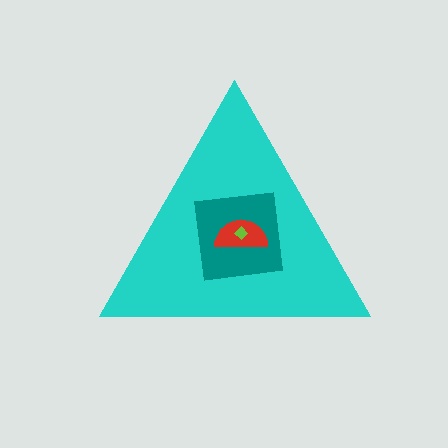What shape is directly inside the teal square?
The red semicircle.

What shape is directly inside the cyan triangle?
The teal square.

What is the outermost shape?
The cyan triangle.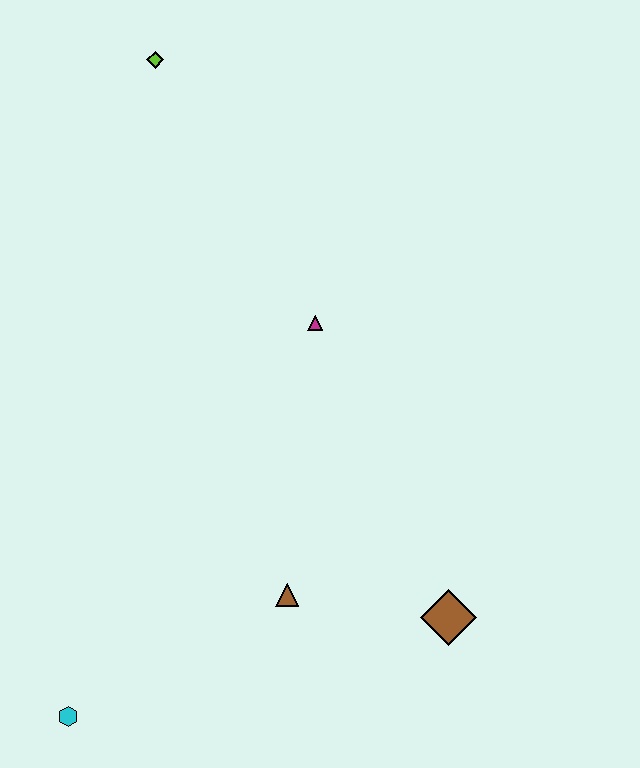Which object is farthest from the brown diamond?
The lime diamond is farthest from the brown diamond.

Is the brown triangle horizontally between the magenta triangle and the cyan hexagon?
Yes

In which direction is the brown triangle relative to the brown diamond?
The brown triangle is to the left of the brown diamond.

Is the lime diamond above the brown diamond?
Yes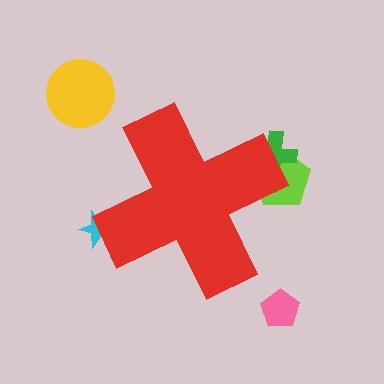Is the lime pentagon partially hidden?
Yes, the lime pentagon is partially hidden behind the red cross.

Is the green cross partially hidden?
Yes, the green cross is partially hidden behind the red cross.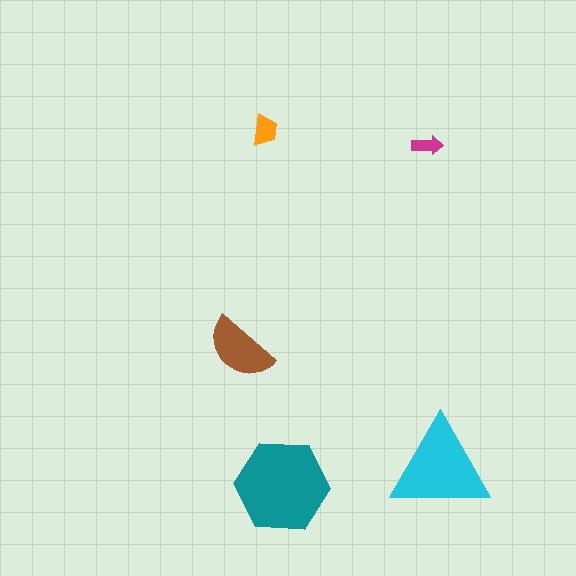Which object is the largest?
The teal hexagon.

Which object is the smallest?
The magenta arrow.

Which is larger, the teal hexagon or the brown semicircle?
The teal hexagon.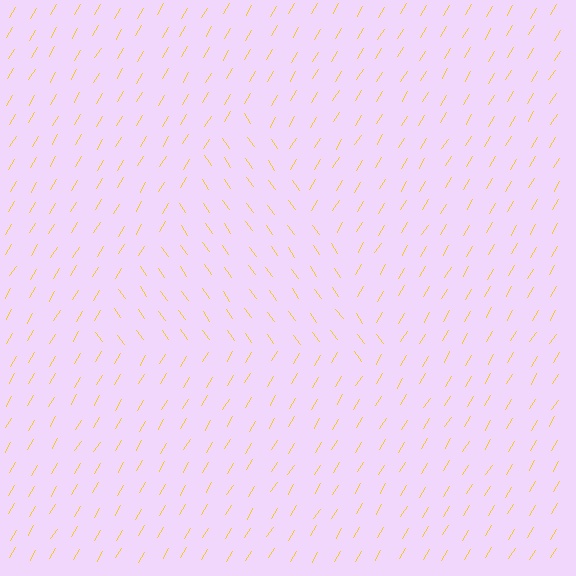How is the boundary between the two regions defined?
The boundary is defined purely by a change in line orientation (approximately 67 degrees difference). All lines are the same color and thickness.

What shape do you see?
I see a triangle.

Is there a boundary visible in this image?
Yes, there is a texture boundary formed by a change in line orientation.